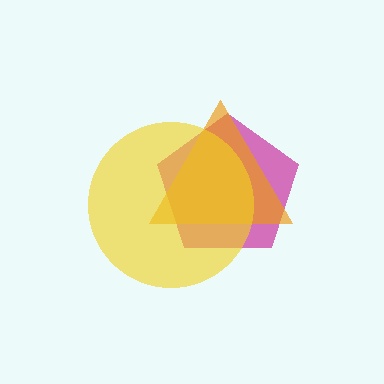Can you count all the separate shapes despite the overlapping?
Yes, there are 3 separate shapes.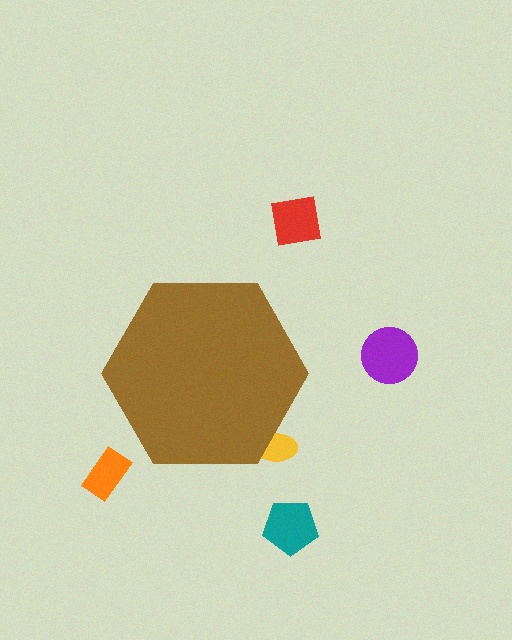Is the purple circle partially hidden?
No, the purple circle is fully visible.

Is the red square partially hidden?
No, the red square is fully visible.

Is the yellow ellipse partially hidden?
Yes, the yellow ellipse is partially hidden behind the brown hexagon.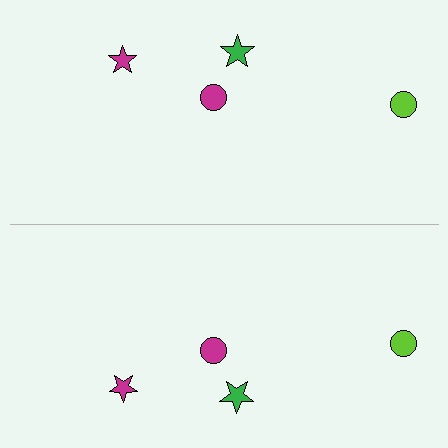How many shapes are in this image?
There are 8 shapes in this image.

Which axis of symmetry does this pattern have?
The pattern has a horizontal axis of symmetry running through the center of the image.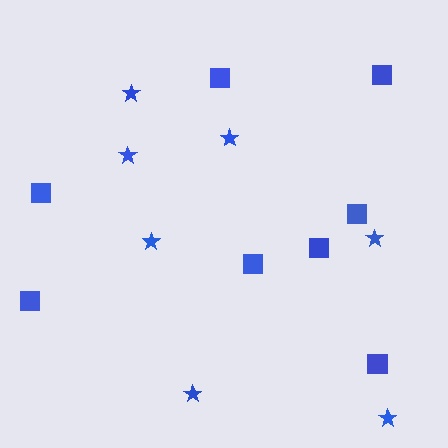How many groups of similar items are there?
There are 2 groups: one group of squares (8) and one group of stars (7).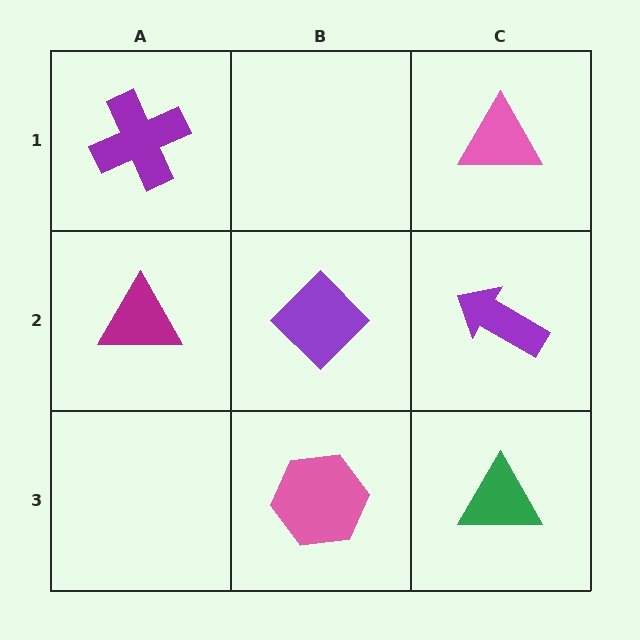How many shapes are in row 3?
2 shapes.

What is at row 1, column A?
A purple cross.